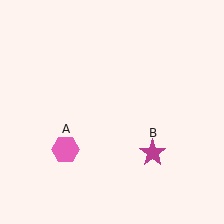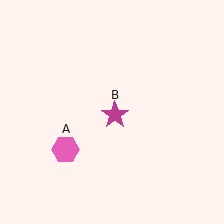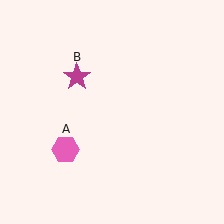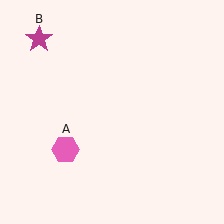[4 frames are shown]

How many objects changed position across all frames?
1 object changed position: magenta star (object B).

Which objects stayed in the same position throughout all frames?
Pink hexagon (object A) remained stationary.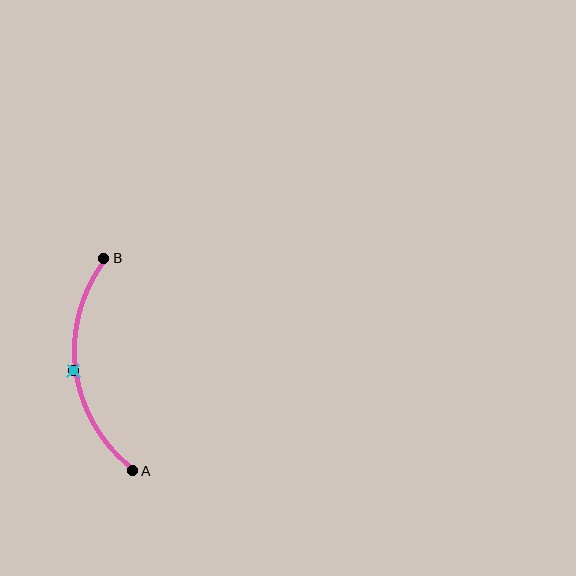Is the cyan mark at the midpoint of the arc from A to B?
Yes. The cyan mark lies on the arc at equal arc-length from both A and B — it is the arc midpoint.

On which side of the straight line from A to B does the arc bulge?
The arc bulges to the left of the straight line connecting A and B.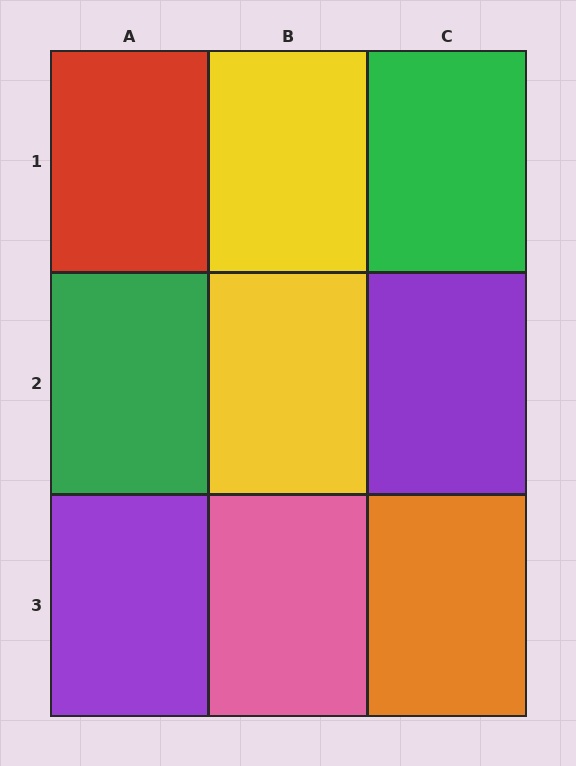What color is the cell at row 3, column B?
Pink.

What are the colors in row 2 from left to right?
Green, yellow, purple.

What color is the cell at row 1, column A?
Red.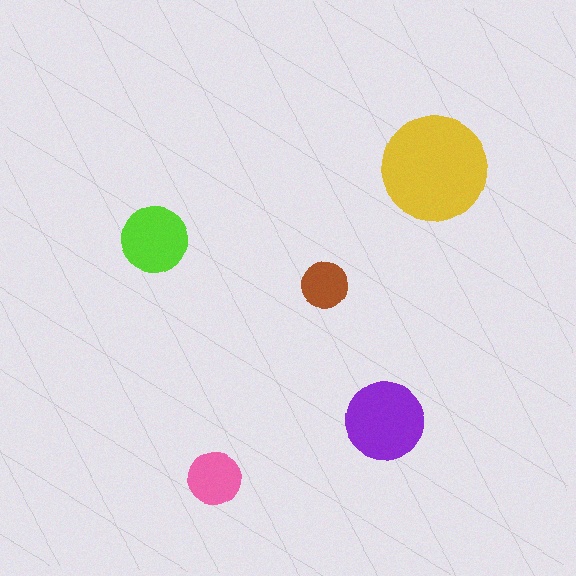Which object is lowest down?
The pink circle is bottommost.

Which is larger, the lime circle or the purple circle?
The purple one.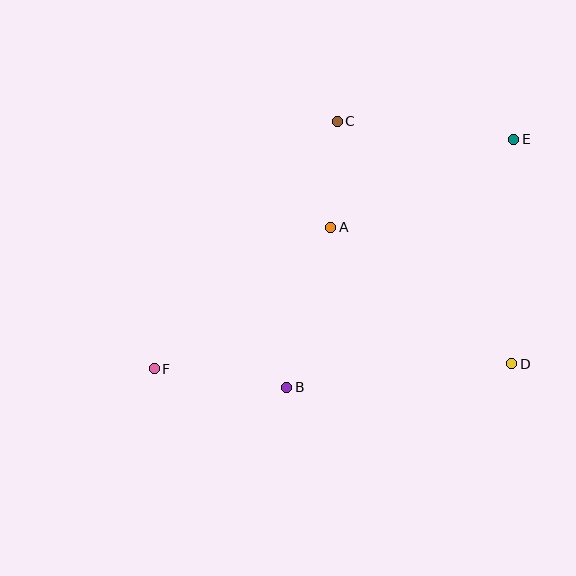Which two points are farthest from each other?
Points E and F are farthest from each other.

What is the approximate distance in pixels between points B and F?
The distance between B and F is approximately 134 pixels.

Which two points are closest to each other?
Points A and C are closest to each other.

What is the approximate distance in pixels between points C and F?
The distance between C and F is approximately 308 pixels.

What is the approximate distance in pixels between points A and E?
The distance between A and E is approximately 203 pixels.